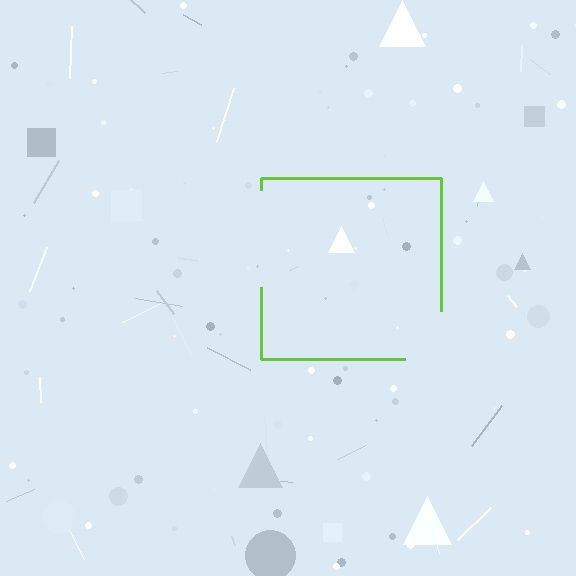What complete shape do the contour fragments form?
The contour fragments form a square.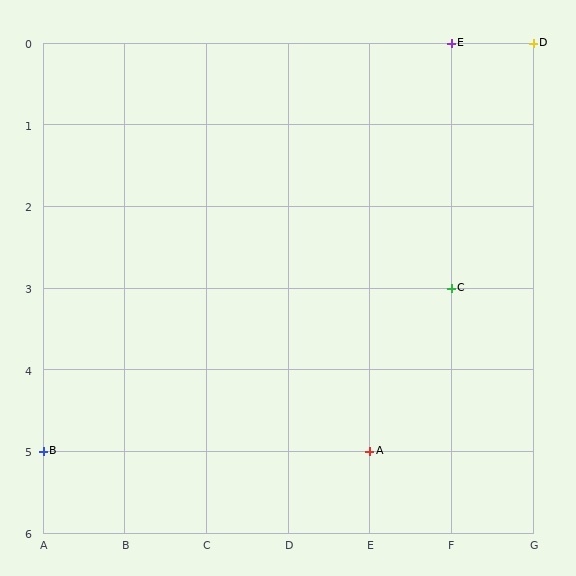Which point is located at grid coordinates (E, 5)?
Point A is at (E, 5).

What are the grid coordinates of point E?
Point E is at grid coordinates (F, 0).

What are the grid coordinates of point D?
Point D is at grid coordinates (G, 0).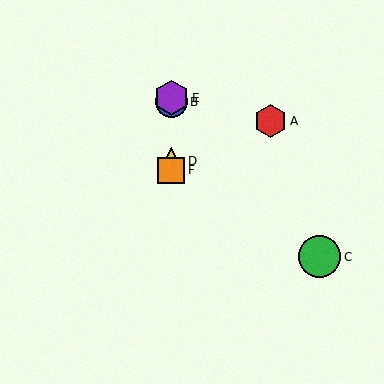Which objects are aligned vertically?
Objects B, D, E, F are aligned vertically.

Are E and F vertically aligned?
Yes, both are at x≈171.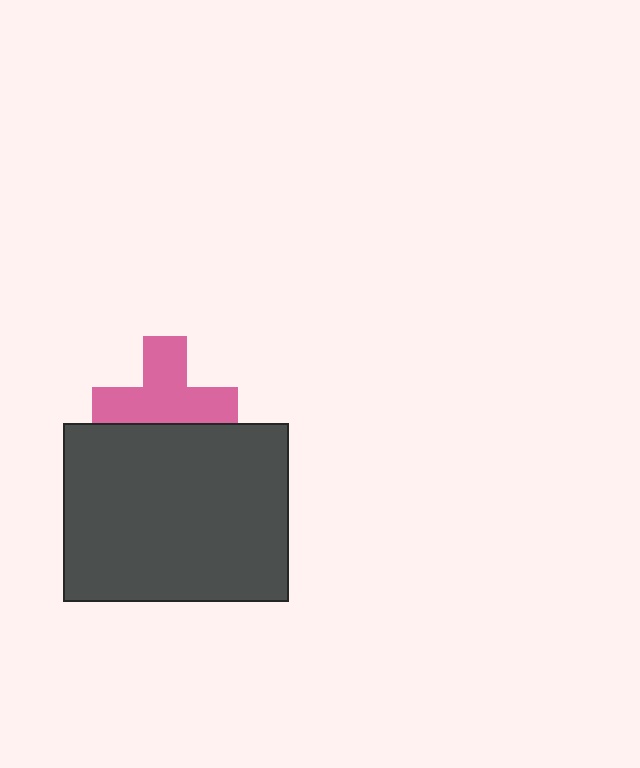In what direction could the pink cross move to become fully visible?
The pink cross could move up. That would shift it out from behind the dark gray rectangle entirely.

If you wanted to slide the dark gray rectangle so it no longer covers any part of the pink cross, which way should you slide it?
Slide it down — that is the most direct way to separate the two shapes.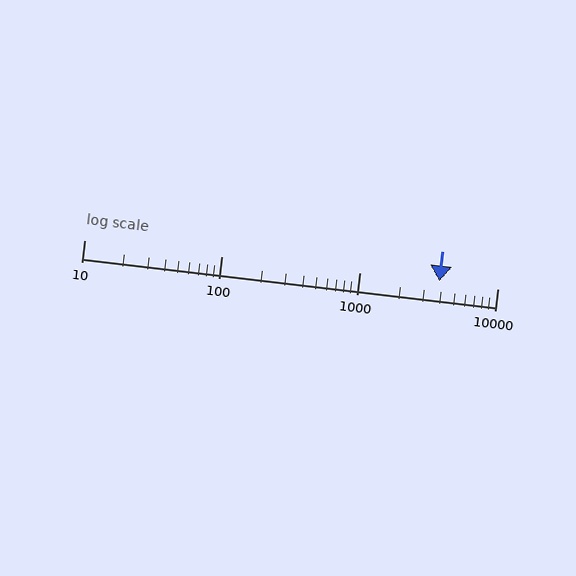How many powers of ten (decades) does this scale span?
The scale spans 3 decades, from 10 to 10000.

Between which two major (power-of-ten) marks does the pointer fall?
The pointer is between 1000 and 10000.